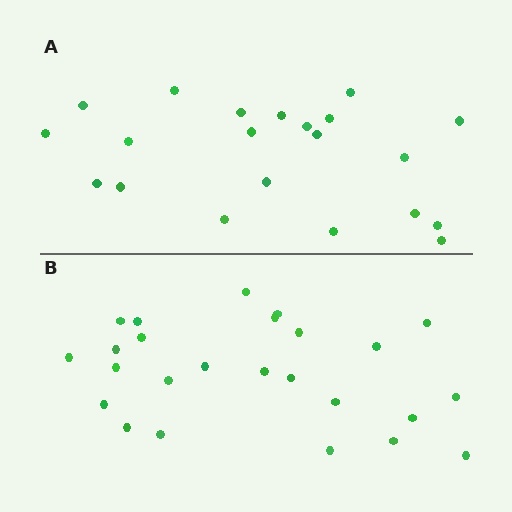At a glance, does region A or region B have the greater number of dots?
Region B (the bottom region) has more dots.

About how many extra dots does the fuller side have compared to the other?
Region B has about 4 more dots than region A.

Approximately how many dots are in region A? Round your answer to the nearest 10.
About 20 dots. (The exact count is 21, which rounds to 20.)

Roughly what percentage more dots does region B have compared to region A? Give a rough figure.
About 20% more.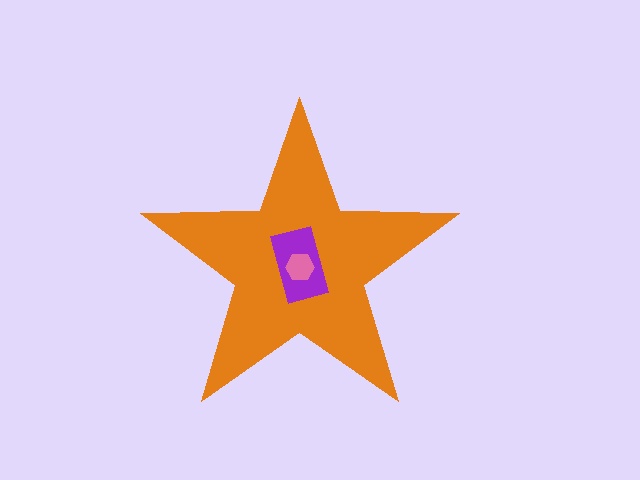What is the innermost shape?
The pink hexagon.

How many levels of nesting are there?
3.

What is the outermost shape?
The orange star.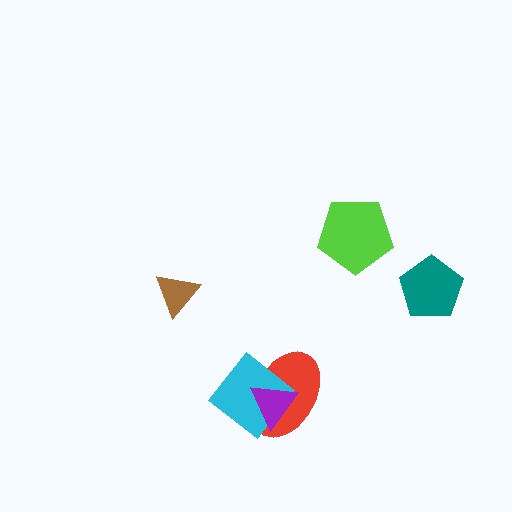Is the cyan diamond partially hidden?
Yes, it is partially covered by another shape.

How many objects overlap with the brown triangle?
0 objects overlap with the brown triangle.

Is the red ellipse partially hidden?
Yes, it is partially covered by another shape.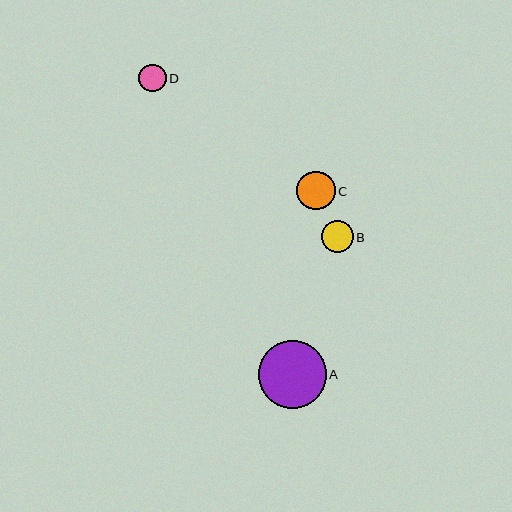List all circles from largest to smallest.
From largest to smallest: A, C, B, D.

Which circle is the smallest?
Circle D is the smallest with a size of approximately 28 pixels.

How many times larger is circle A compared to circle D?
Circle A is approximately 2.4 times the size of circle D.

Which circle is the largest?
Circle A is the largest with a size of approximately 68 pixels.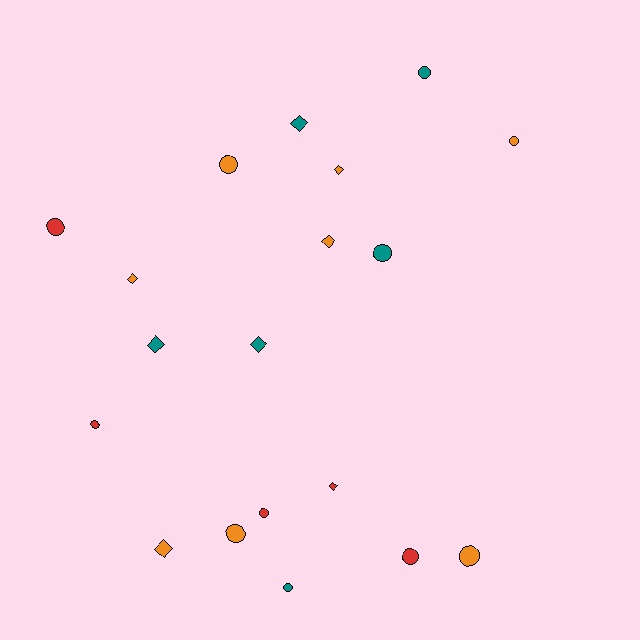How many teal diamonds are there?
There are 3 teal diamonds.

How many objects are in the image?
There are 19 objects.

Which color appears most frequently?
Orange, with 8 objects.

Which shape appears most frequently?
Circle, with 11 objects.